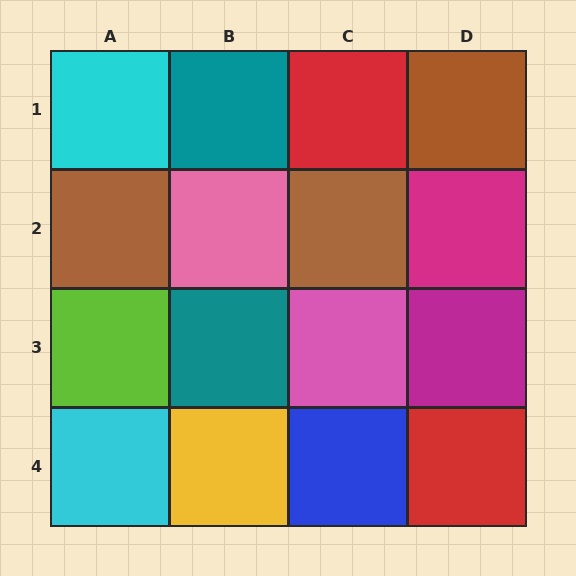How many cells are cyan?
2 cells are cyan.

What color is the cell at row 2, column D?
Magenta.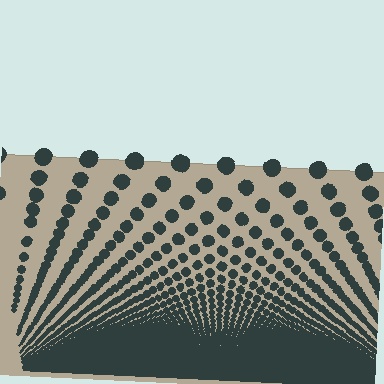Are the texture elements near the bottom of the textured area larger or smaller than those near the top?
Smaller. The gradient is inverted — elements near the bottom are smaller and denser.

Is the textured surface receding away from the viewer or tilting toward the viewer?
The surface appears to tilt toward the viewer. Texture elements get larger and sparser toward the top.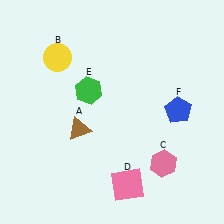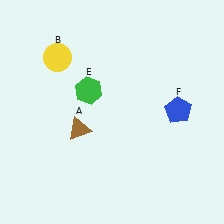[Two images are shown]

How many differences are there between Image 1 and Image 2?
There are 2 differences between the two images.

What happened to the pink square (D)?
The pink square (D) was removed in Image 2. It was in the bottom-right area of Image 1.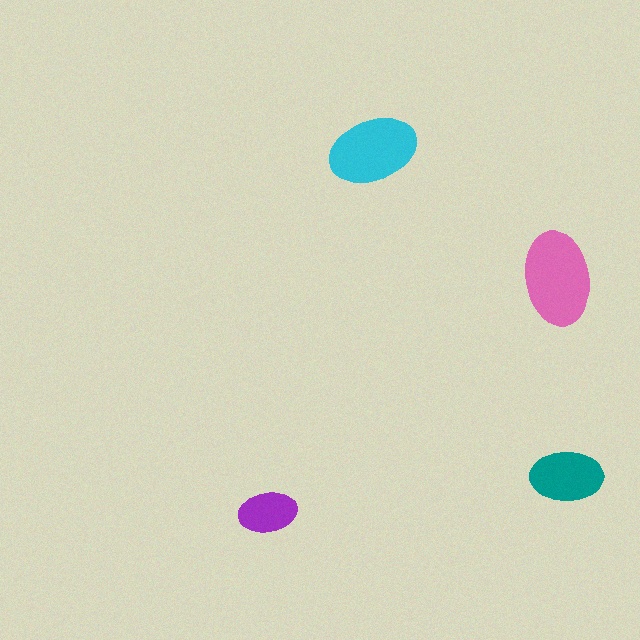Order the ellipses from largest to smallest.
the pink one, the cyan one, the teal one, the purple one.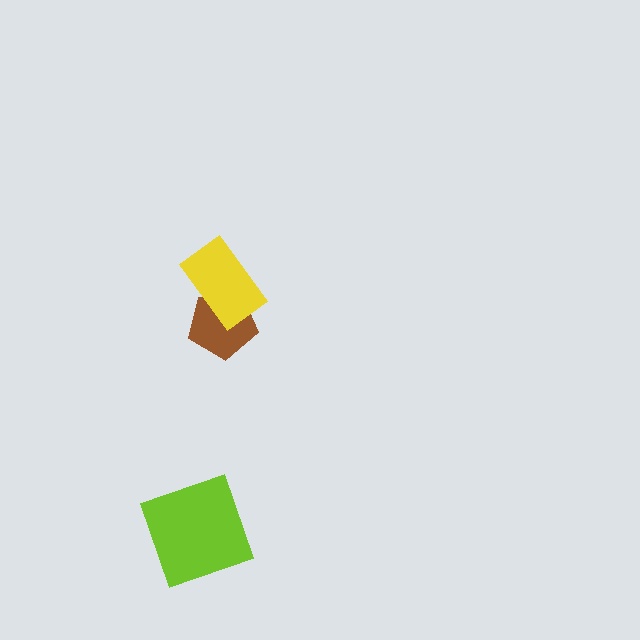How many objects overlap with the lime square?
0 objects overlap with the lime square.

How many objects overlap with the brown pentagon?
1 object overlaps with the brown pentagon.